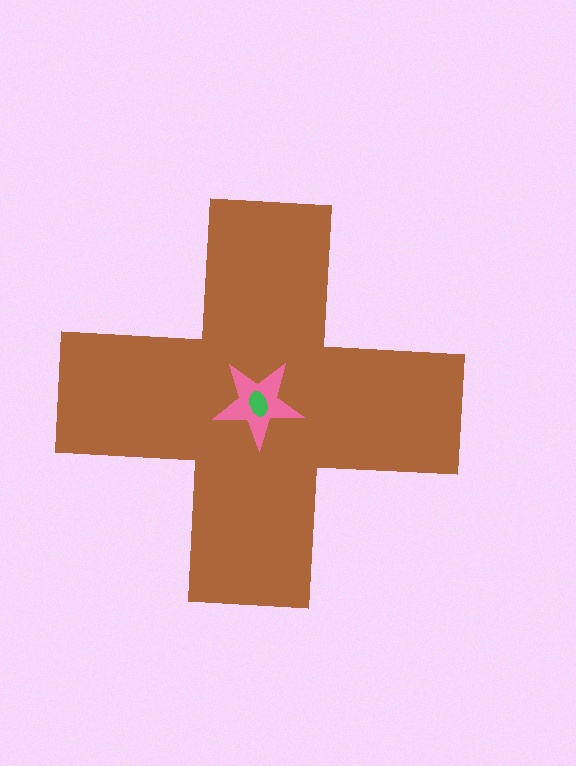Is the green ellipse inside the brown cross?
Yes.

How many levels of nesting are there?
3.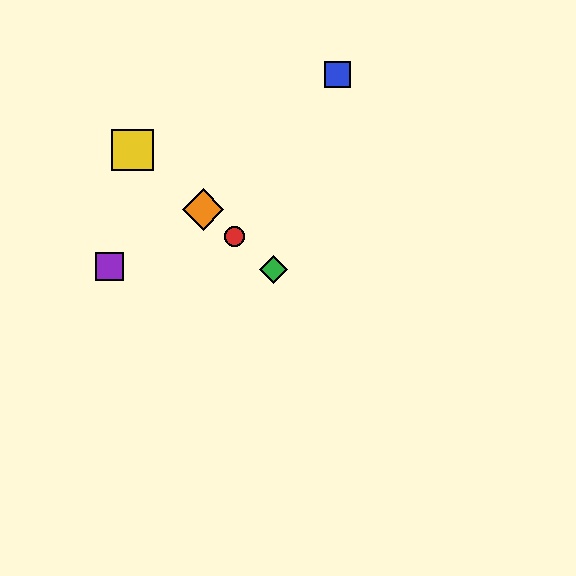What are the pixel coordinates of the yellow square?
The yellow square is at (133, 150).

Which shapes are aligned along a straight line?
The red circle, the green diamond, the yellow square, the orange diamond are aligned along a straight line.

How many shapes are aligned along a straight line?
4 shapes (the red circle, the green diamond, the yellow square, the orange diamond) are aligned along a straight line.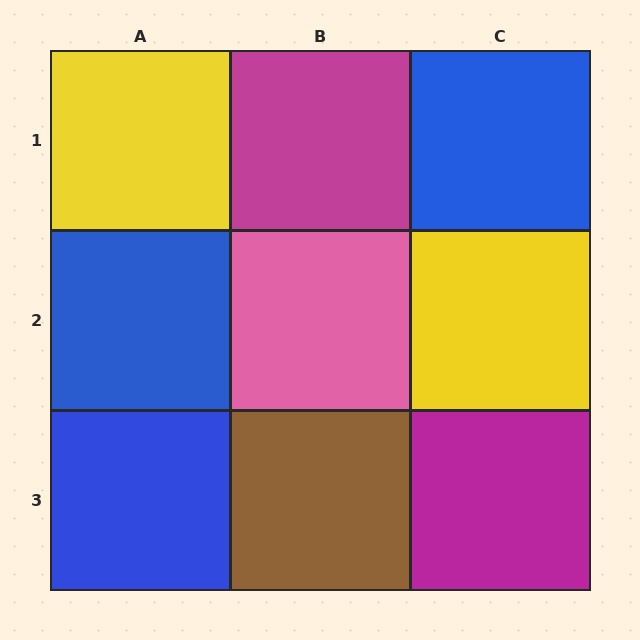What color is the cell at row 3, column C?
Magenta.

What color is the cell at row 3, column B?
Brown.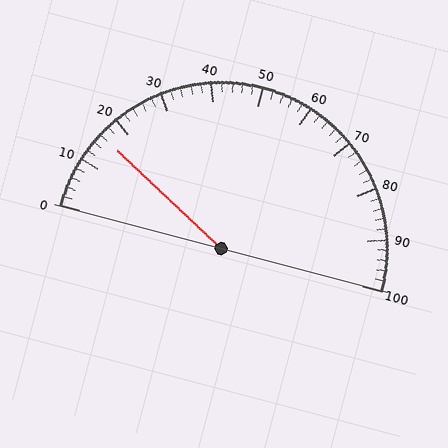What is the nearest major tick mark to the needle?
The nearest major tick mark is 20.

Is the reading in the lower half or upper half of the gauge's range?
The reading is in the lower half of the range (0 to 100).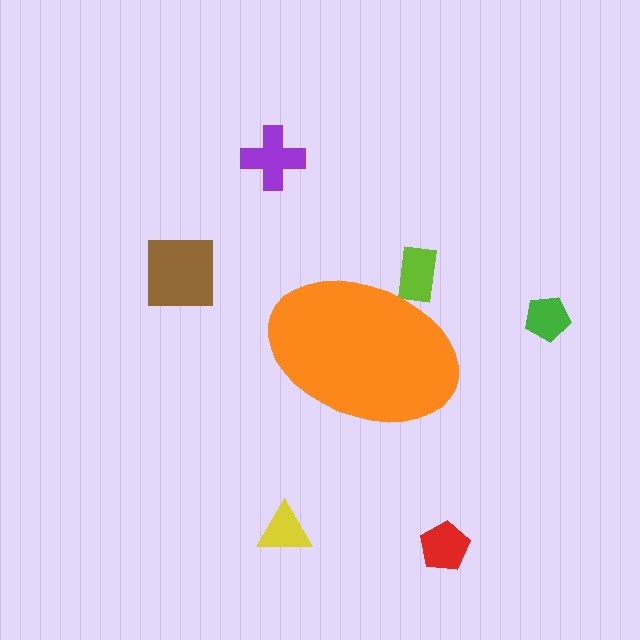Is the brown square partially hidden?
No, the brown square is fully visible.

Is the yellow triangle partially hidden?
No, the yellow triangle is fully visible.